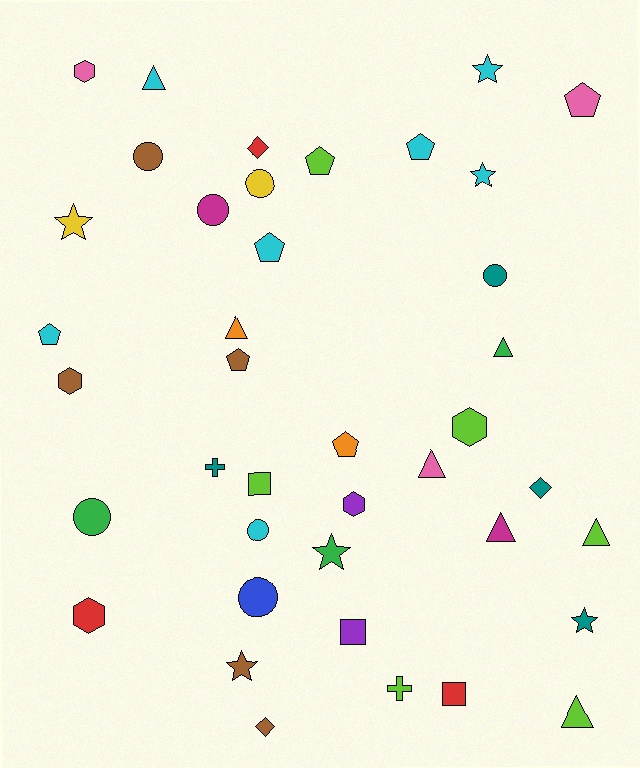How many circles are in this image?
There are 7 circles.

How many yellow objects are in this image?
There are 2 yellow objects.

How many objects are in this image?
There are 40 objects.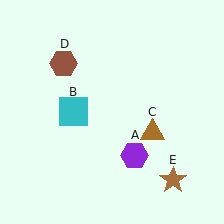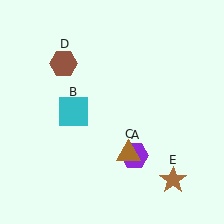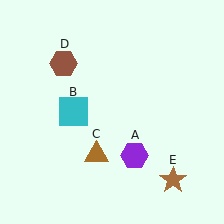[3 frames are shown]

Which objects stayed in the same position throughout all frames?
Purple hexagon (object A) and cyan square (object B) and brown hexagon (object D) and brown star (object E) remained stationary.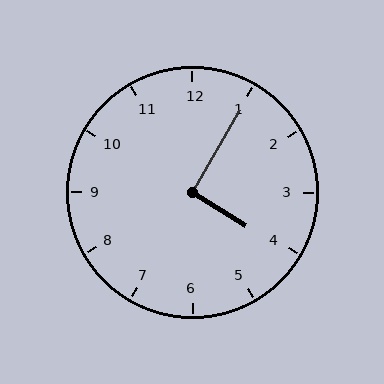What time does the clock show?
4:05.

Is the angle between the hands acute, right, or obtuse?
It is right.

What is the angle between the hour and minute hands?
Approximately 92 degrees.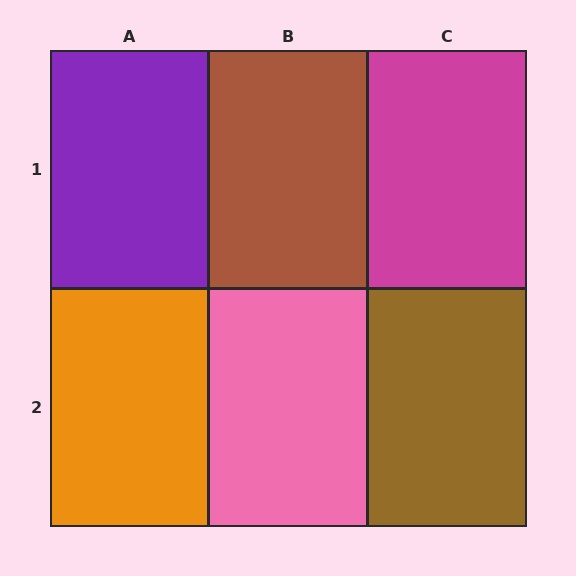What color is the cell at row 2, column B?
Pink.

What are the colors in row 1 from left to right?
Purple, brown, magenta.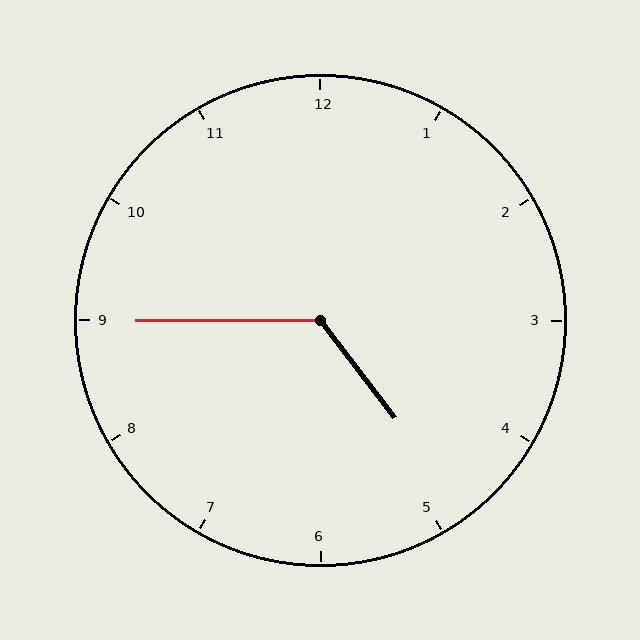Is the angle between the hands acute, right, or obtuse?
It is obtuse.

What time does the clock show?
4:45.